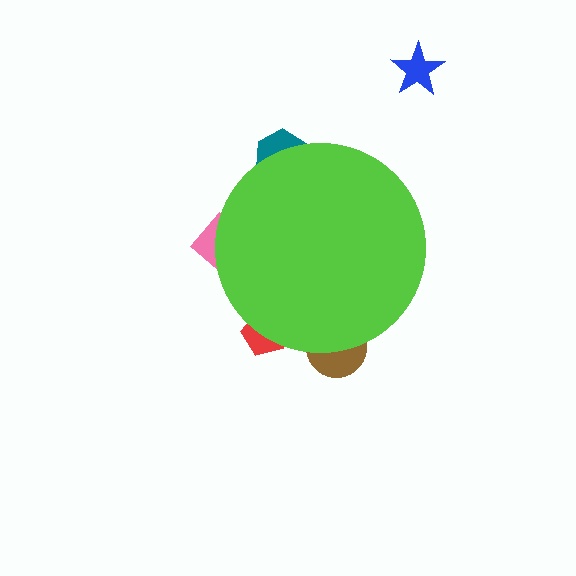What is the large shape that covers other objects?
A lime circle.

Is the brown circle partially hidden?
Yes, the brown circle is partially hidden behind the lime circle.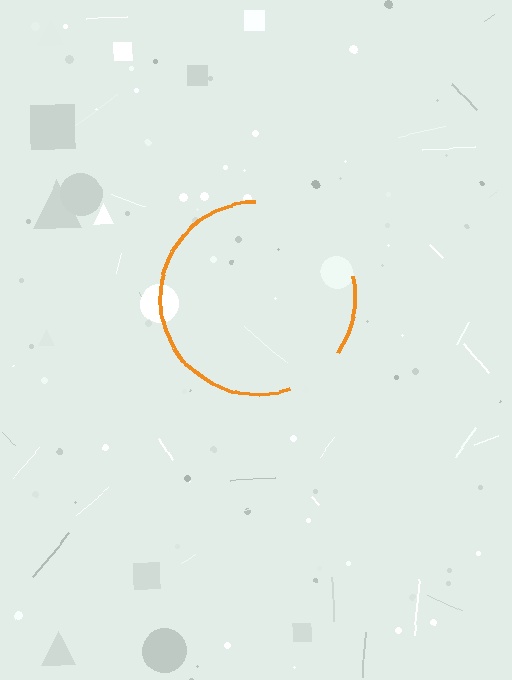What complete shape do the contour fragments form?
The contour fragments form a circle.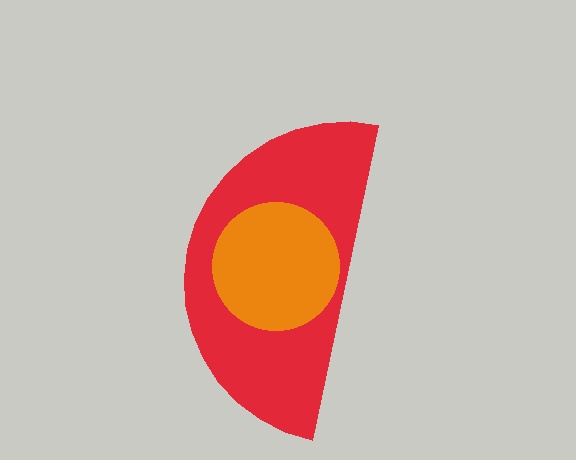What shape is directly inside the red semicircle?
The orange circle.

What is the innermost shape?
The orange circle.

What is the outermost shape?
The red semicircle.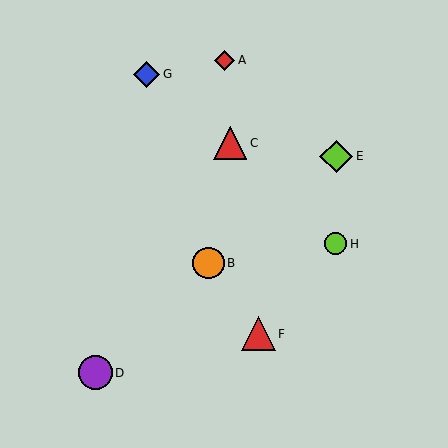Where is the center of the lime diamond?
The center of the lime diamond is at (336, 156).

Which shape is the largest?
The red triangle (labeled F) is the largest.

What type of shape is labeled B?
Shape B is an orange circle.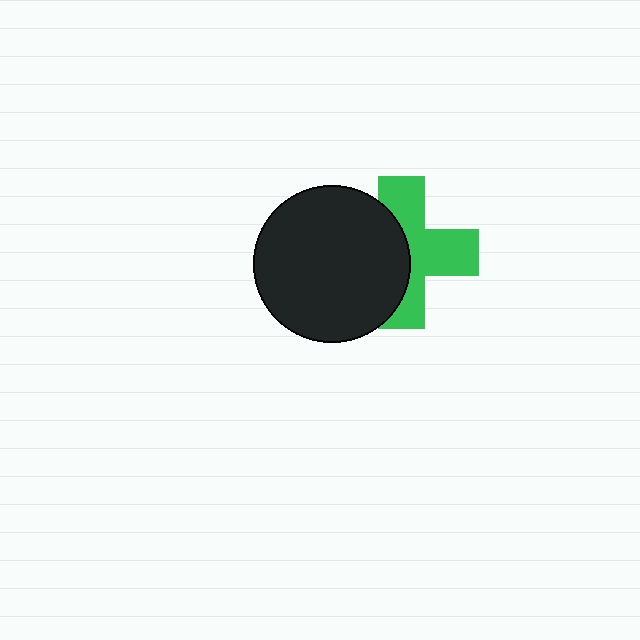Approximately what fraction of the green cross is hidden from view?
Roughly 44% of the green cross is hidden behind the black circle.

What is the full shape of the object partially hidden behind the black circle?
The partially hidden object is a green cross.